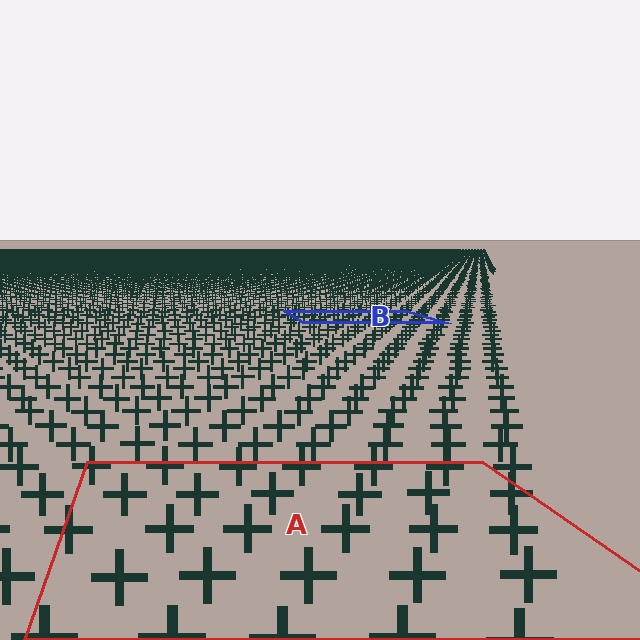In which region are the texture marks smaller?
The texture marks are smaller in region B, because it is farther away.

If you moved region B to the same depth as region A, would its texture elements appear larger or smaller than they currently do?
They would appear larger. At a closer depth, the same texture elements are projected at a bigger on-screen size.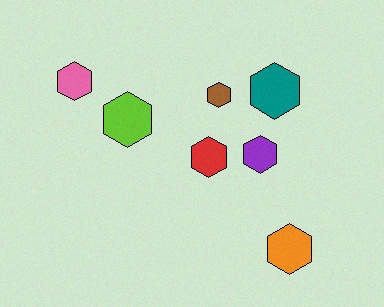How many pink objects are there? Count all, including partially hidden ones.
There is 1 pink object.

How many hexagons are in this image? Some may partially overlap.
There are 7 hexagons.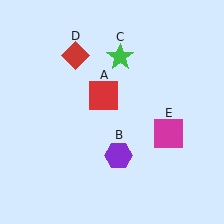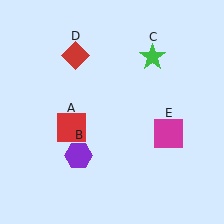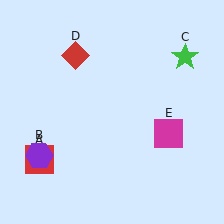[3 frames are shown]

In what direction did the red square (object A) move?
The red square (object A) moved down and to the left.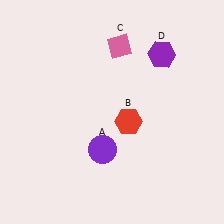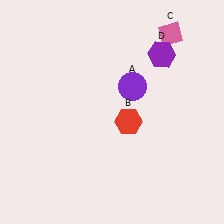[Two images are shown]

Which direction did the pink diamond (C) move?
The pink diamond (C) moved right.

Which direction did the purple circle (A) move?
The purple circle (A) moved up.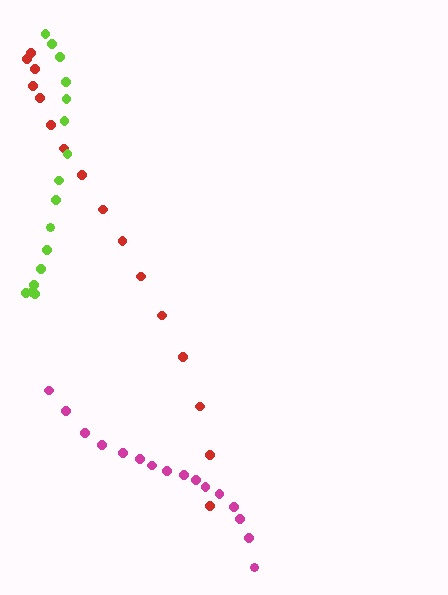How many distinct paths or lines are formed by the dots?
There are 3 distinct paths.